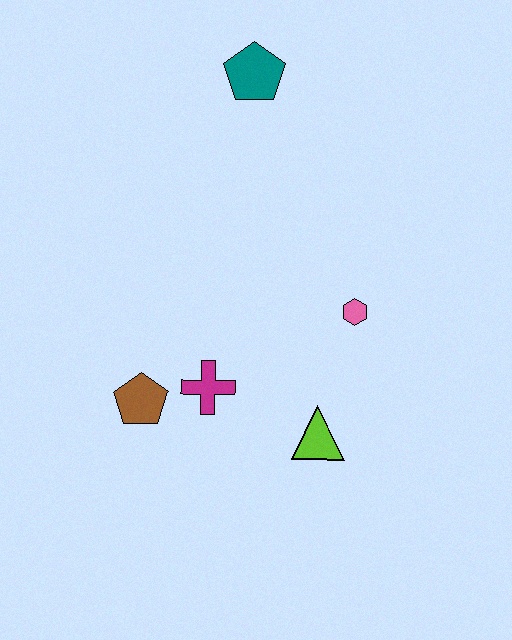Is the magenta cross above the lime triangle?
Yes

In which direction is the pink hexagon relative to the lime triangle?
The pink hexagon is above the lime triangle.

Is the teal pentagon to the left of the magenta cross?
No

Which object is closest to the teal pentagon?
The pink hexagon is closest to the teal pentagon.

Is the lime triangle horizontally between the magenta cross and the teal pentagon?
No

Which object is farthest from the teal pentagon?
The lime triangle is farthest from the teal pentagon.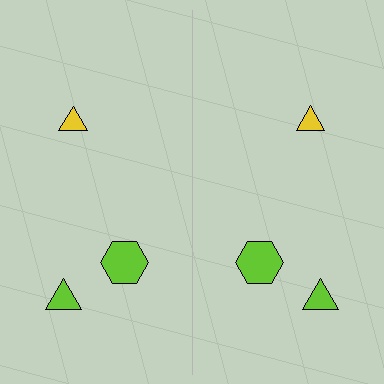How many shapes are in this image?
There are 6 shapes in this image.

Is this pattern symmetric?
Yes, this pattern has bilateral (reflection) symmetry.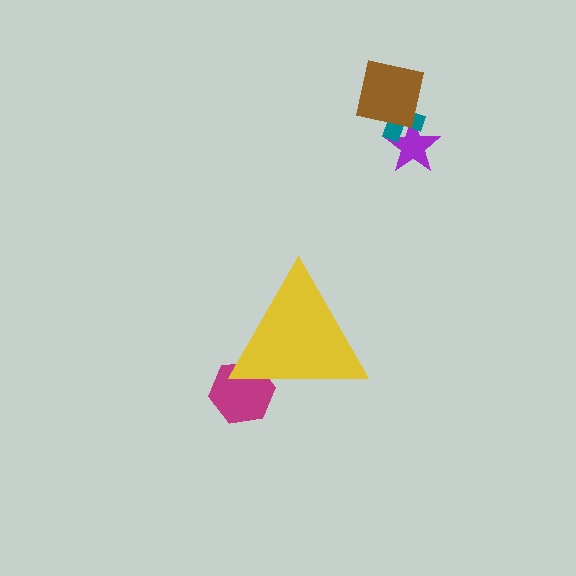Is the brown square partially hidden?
No, the brown square is fully visible.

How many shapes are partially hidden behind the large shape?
1 shape is partially hidden.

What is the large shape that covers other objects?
A yellow triangle.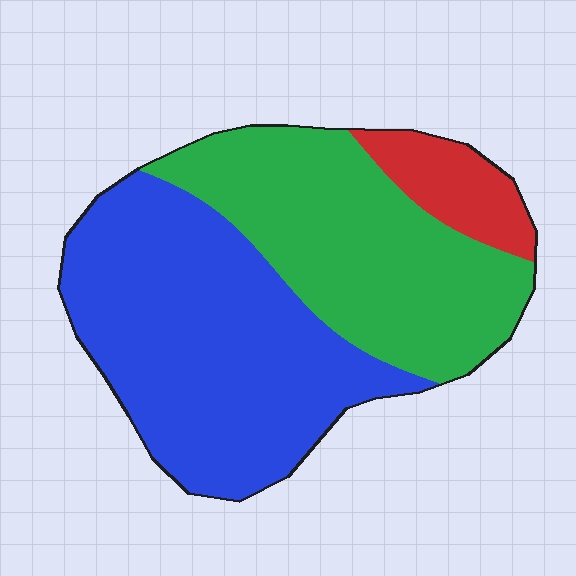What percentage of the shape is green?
Green takes up between a third and a half of the shape.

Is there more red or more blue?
Blue.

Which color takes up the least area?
Red, at roughly 10%.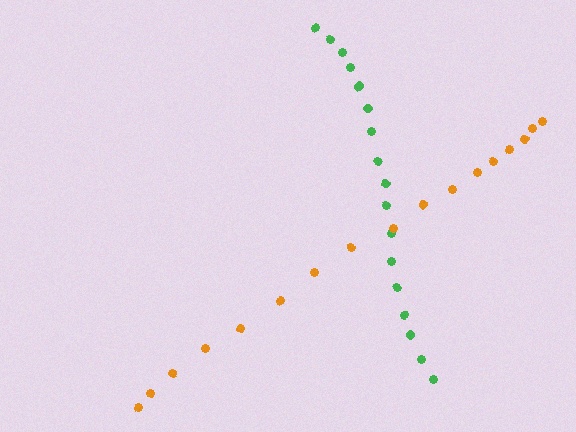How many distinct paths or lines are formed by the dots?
There are 2 distinct paths.